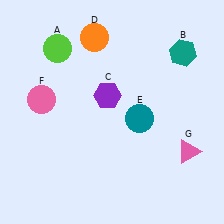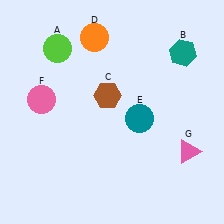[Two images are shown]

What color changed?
The hexagon (C) changed from purple in Image 1 to brown in Image 2.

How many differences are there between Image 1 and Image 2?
There is 1 difference between the two images.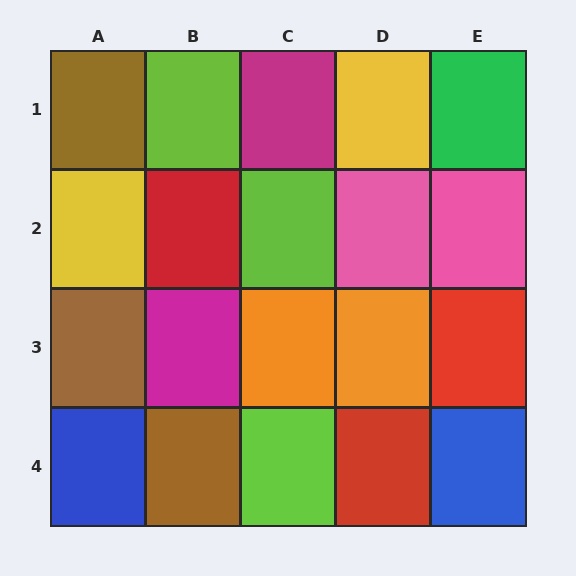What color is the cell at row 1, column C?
Magenta.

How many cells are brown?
3 cells are brown.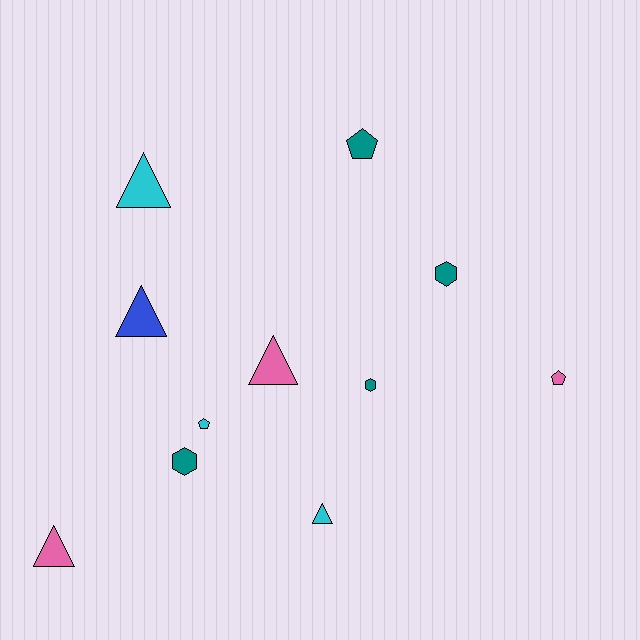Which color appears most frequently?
Teal, with 4 objects.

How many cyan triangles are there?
There are 2 cyan triangles.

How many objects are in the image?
There are 11 objects.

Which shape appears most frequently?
Triangle, with 5 objects.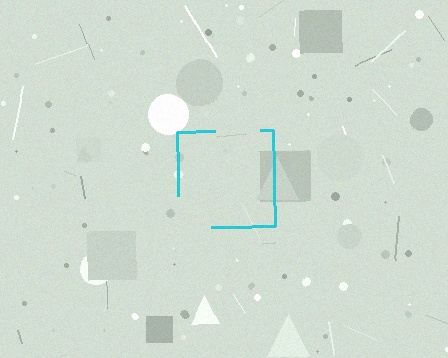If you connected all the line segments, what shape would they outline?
They would outline a square.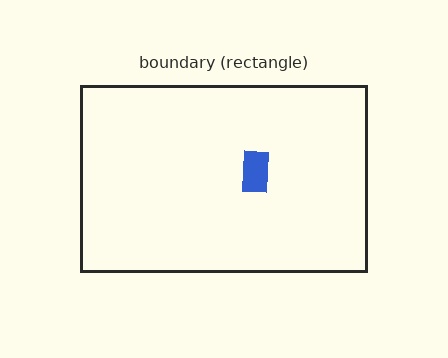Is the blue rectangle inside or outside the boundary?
Inside.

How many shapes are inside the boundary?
1 inside, 0 outside.